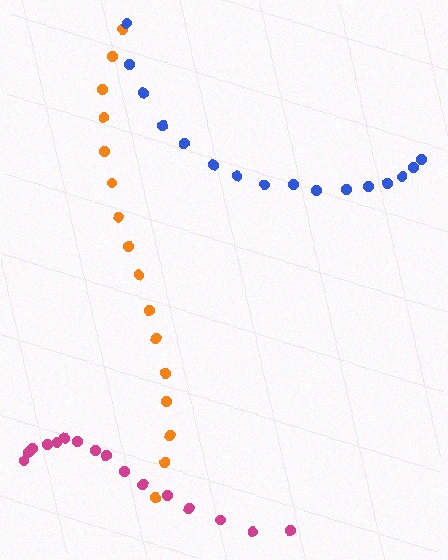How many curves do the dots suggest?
There are 3 distinct paths.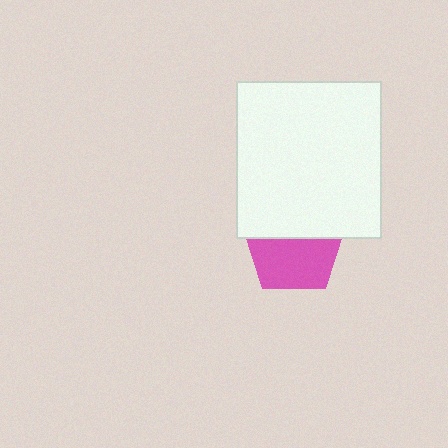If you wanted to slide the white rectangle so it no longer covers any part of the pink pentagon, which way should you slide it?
Slide it up — that is the most direct way to separate the two shapes.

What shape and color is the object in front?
The object in front is a white rectangle.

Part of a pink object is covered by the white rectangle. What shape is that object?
It is a pentagon.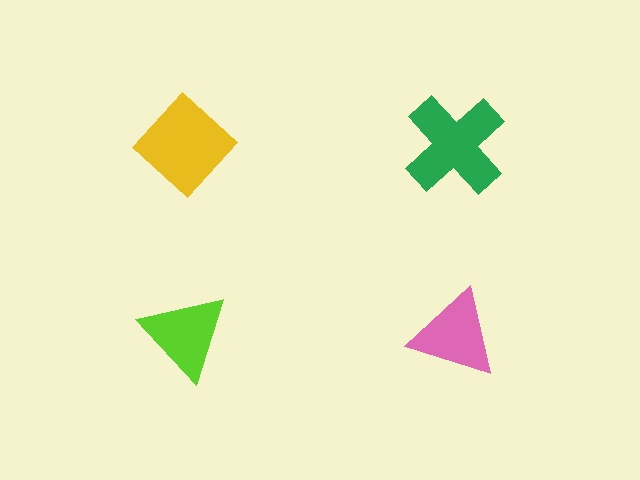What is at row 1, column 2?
A green cross.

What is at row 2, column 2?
A pink triangle.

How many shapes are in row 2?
2 shapes.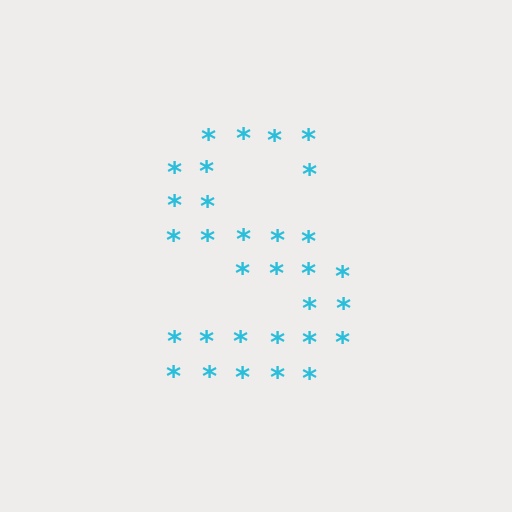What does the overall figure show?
The overall figure shows the letter S.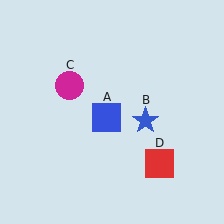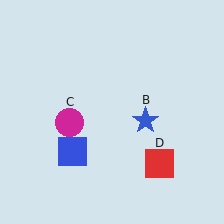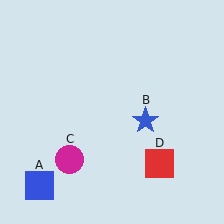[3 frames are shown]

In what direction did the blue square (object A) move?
The blue square (object A) moved down and to the left.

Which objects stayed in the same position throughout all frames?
Blue star (object B) and red square (object D) remained stationary.